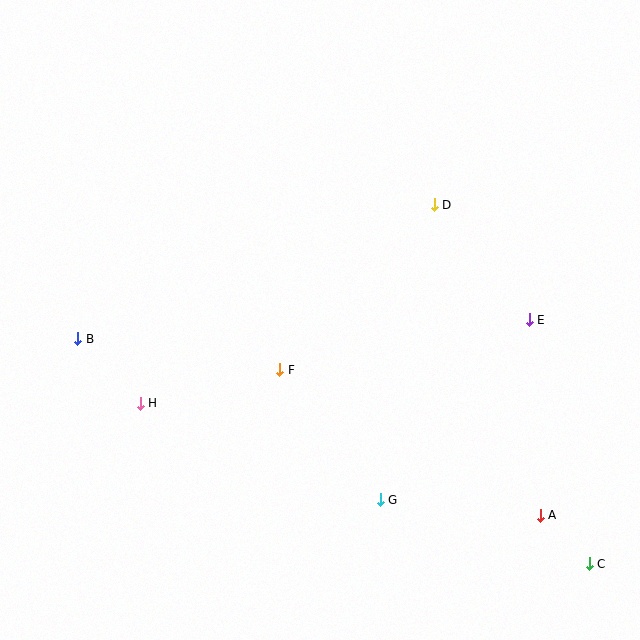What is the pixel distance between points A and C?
The distance between A and C is 69 pixels.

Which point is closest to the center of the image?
Point F at (280, 370) is closest to the center.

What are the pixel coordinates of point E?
Point E is at (529, 320).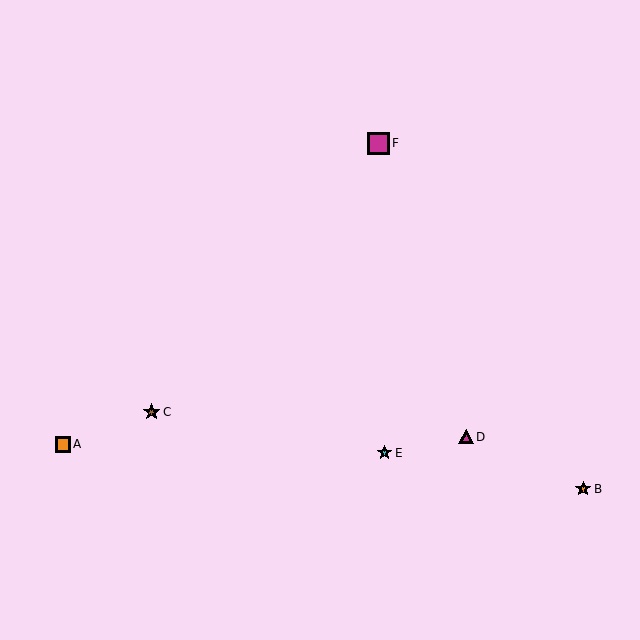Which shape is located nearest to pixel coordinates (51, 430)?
The orange square (labeled A) at (63, 444) is nearest to that location.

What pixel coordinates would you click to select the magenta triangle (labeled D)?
Click at (466, 437) to select the magenta triangle D.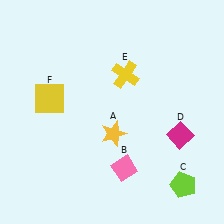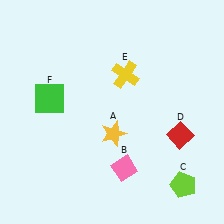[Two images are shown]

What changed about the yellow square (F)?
In Image 1, F is yellow. In Image 2, it changed to green.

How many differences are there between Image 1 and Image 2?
There are 2 differences between the two images.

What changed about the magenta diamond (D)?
In Image 1, D is magenta. In Image 2, it changed to red.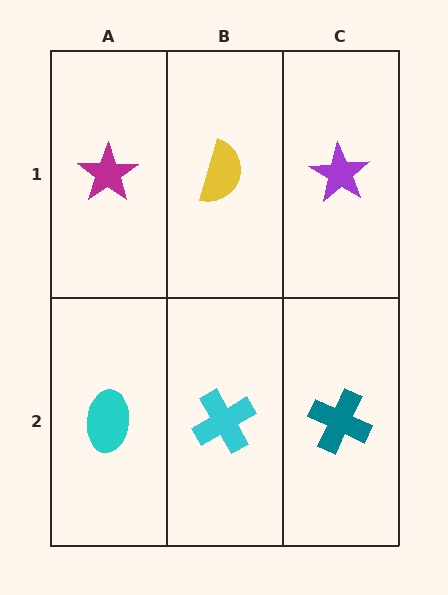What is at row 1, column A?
A magenta star.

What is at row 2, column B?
A cyan cross.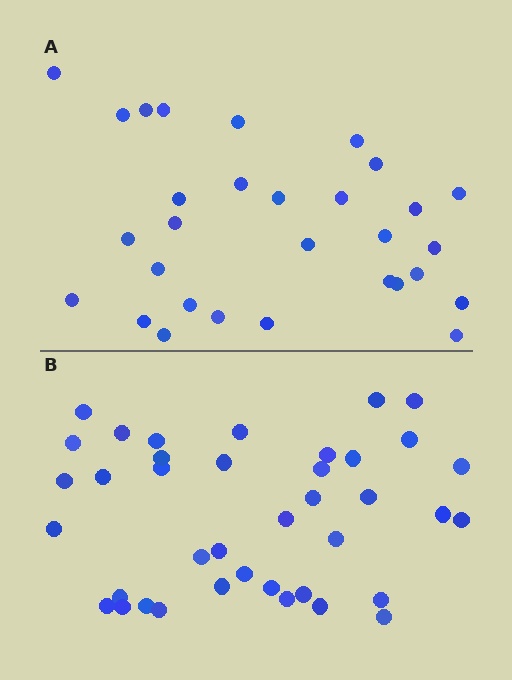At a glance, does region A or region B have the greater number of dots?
Region B (the bottom region) has more dots.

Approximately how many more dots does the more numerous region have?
Region B has roughly 8 or so more dots than region A.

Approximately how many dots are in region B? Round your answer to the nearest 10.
About 40 dots. (The exact count is 39, which rounds to 40.)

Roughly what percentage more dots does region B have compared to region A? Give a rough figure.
About 30% more.